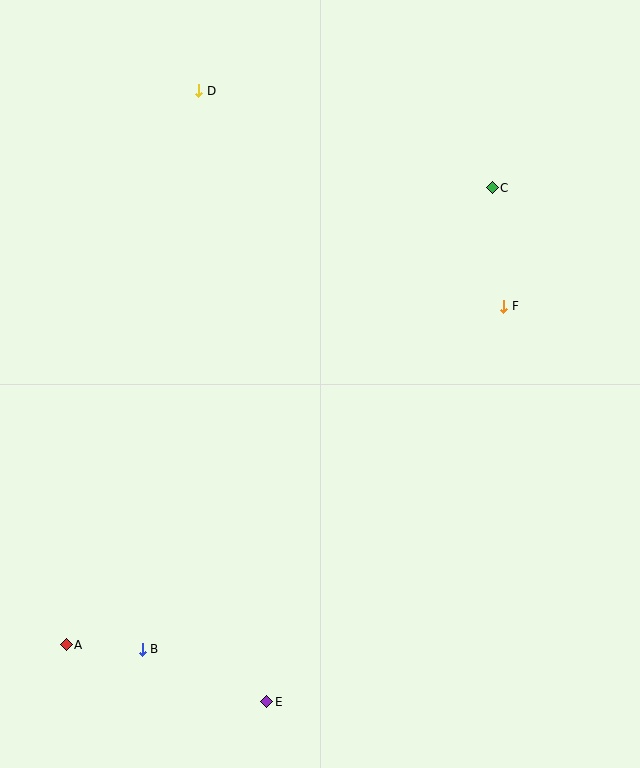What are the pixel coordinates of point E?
Point E is at (267, 702).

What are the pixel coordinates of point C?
Point C is at (492, 188).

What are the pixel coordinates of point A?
Point A is at (66, 645).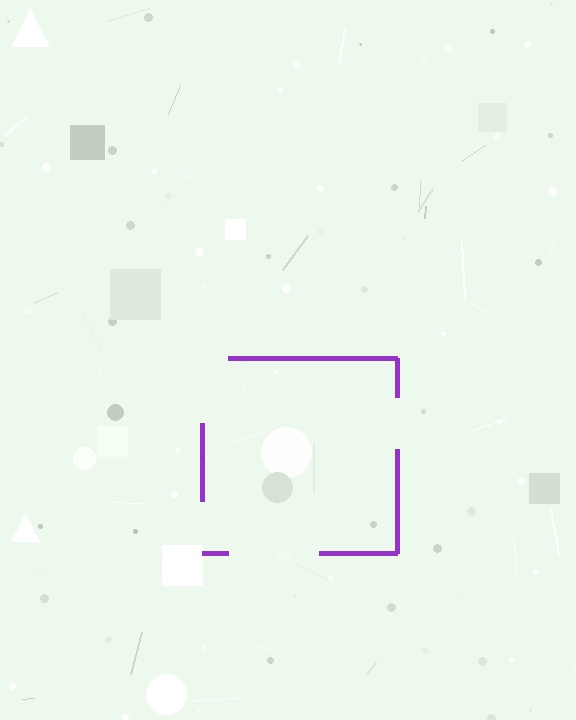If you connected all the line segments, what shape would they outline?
They would outline a square.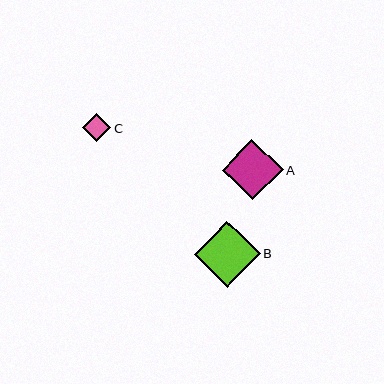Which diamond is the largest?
Diamond B is the largest with a size of approximately 65 pixels.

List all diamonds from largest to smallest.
From largest to smallest: B, A, C.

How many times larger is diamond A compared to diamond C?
Diamond A is approximately 2.1 times the size of diamond C.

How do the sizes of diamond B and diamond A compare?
Diamond B and diamond A are approximately the same size.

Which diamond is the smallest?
Diamond C is the smallest with a size of approximately 29 pixels.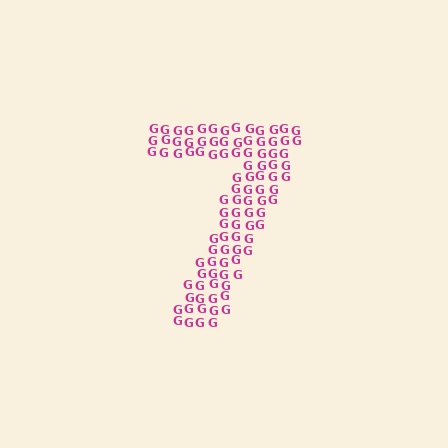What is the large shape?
The large shape is the digit 7.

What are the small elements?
The small elements are letter G's.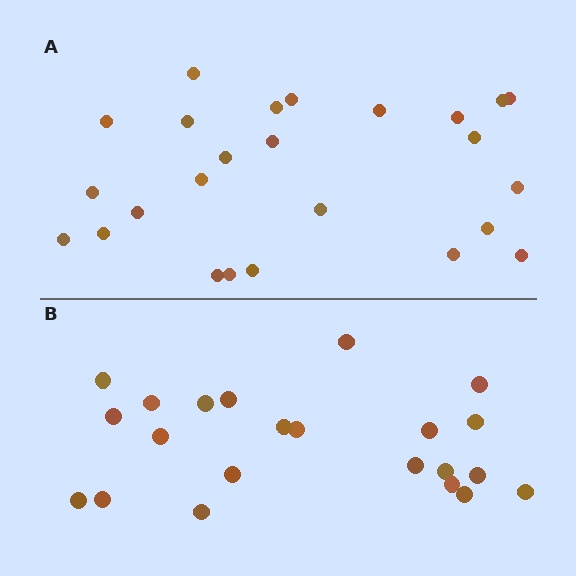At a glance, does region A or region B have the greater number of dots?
Region A (the top region) has more dots.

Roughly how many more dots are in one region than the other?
Region A has just a few more — roughly 2 or 3 more dots than region B.